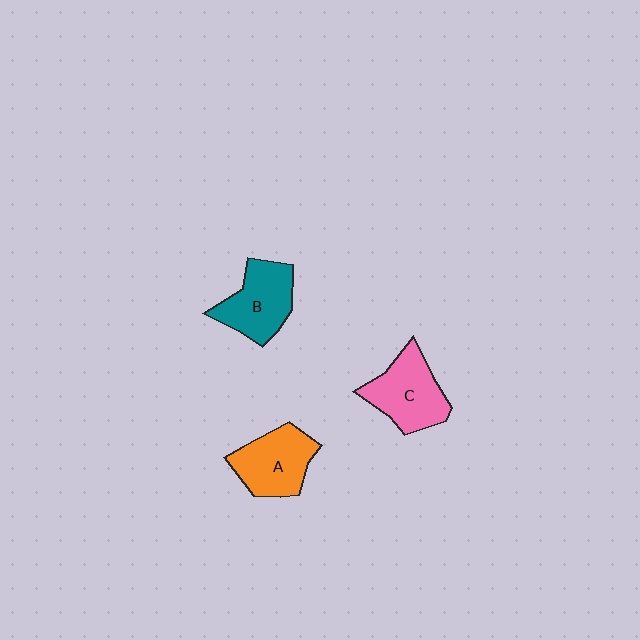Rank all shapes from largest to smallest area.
From largest to smallest: C (pink), B (teal), A (orange).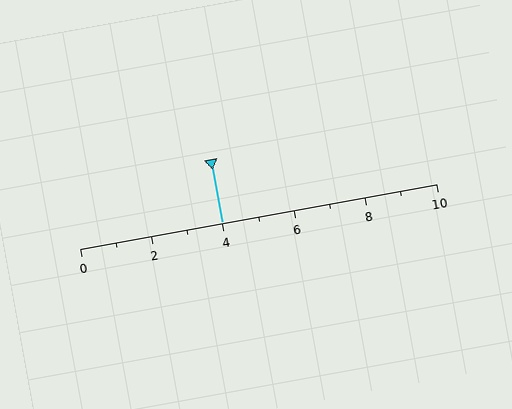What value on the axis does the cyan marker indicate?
The marker indicates approximately 4.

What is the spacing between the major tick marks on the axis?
The major ticks are spaced 2 apart.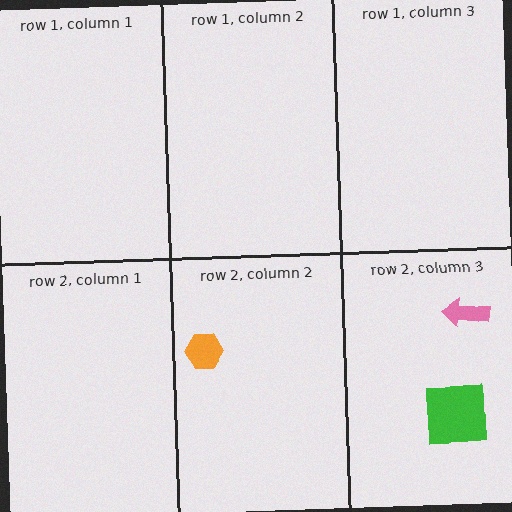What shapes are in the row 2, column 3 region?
The green square, the pink arrow.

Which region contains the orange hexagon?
The row 2, column 2 region.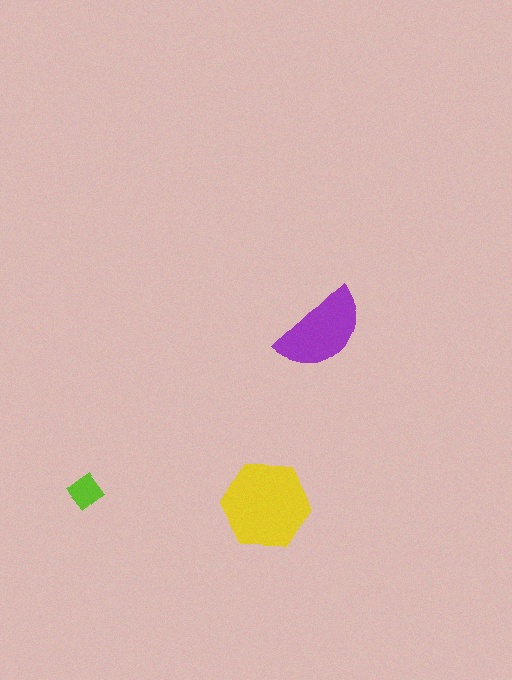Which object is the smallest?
The lime diamond.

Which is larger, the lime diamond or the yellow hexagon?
The yellow hexagon.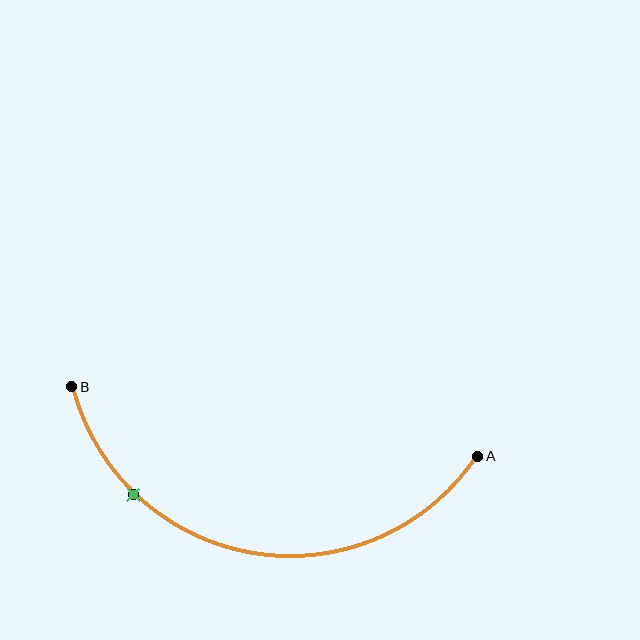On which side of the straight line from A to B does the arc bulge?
The arc bulges below the straight line connecting A and B.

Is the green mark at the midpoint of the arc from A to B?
No. The green mark lies on the arc but is closer to endpoint B. The arc midpoint would be at the point on the curve equidistant along the arc from both A and B.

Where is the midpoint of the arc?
The arc midpoint is the point on the curve farthest from the straight line joining A and B. It sits below that line.